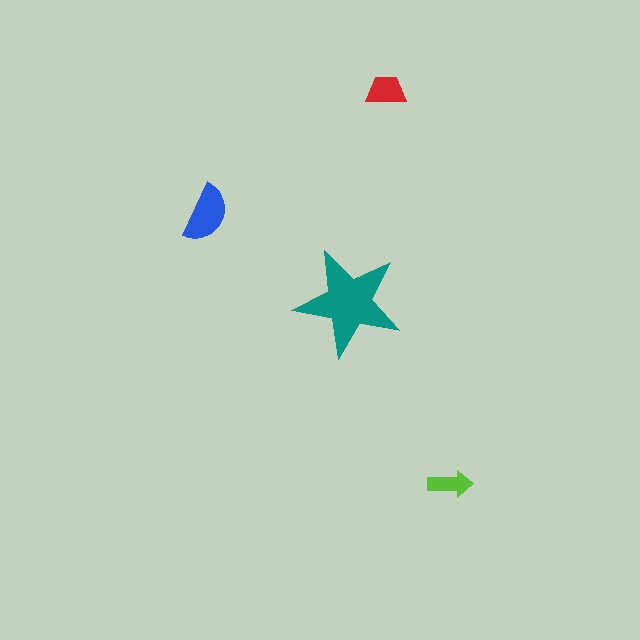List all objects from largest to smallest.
The teal star, the blue semicircle, the red trapezoid, the lime arrow.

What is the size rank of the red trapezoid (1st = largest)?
3rd.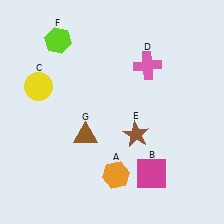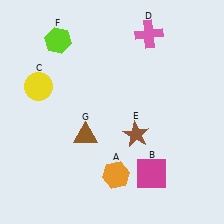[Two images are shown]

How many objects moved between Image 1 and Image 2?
1 object moved between the two images.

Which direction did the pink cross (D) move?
The pink cross (D) moved up.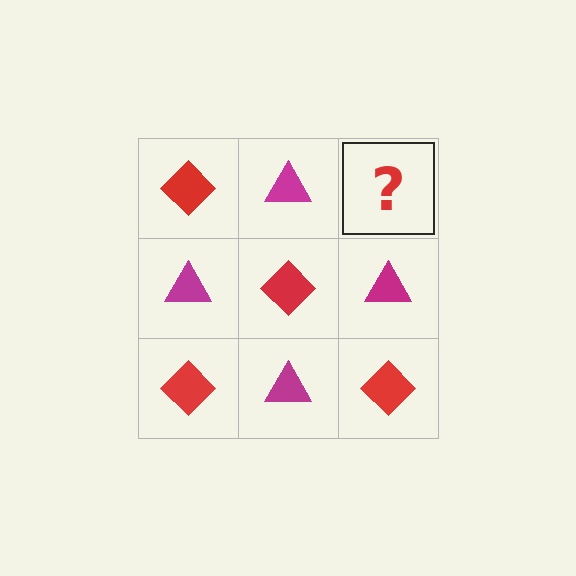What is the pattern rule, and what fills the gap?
The rule is that it alternates red diamond and magenta triangle in a checkerboard pattern. The gap should be filled with a red diamond.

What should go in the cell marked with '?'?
The missing cell should contain a red diamond.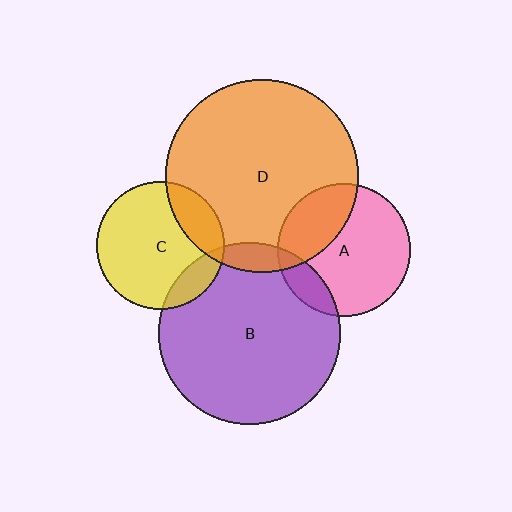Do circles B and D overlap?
Yes.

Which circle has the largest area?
Circle D (orange).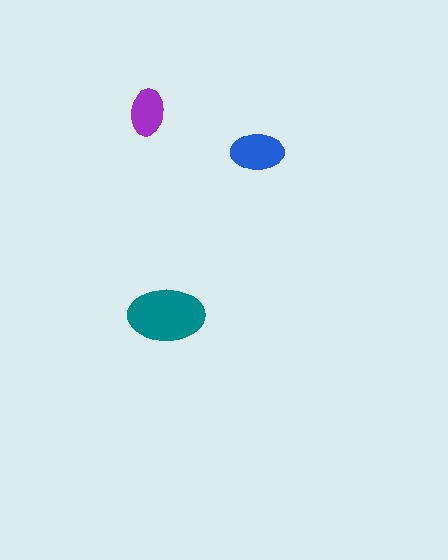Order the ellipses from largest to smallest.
the teal one, the blue one, the purple one.